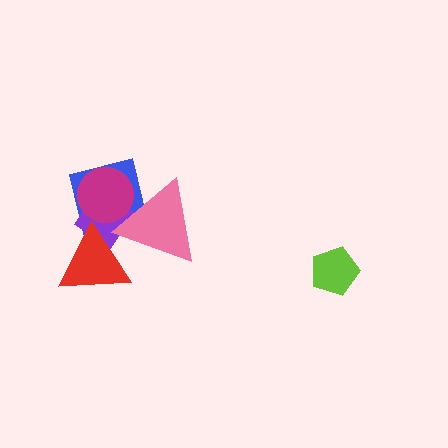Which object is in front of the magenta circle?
The pink triangle is in front of the magenta circle.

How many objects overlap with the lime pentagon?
0 objects overlap with the lime pentagon.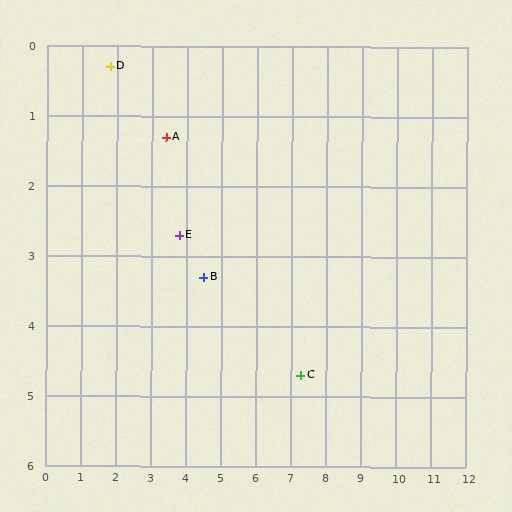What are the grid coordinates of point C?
Point C is at approximately (7.3, 4.7).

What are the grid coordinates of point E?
Point E is at approximately (3.8, 2.7).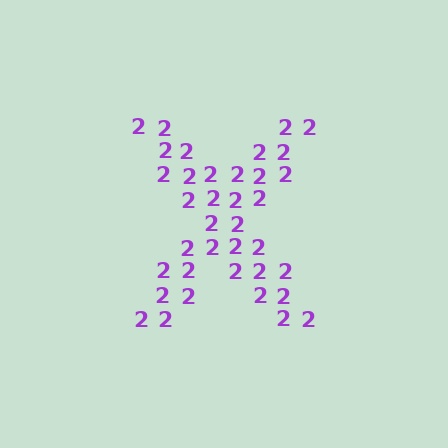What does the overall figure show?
The overall figure shows the letter X.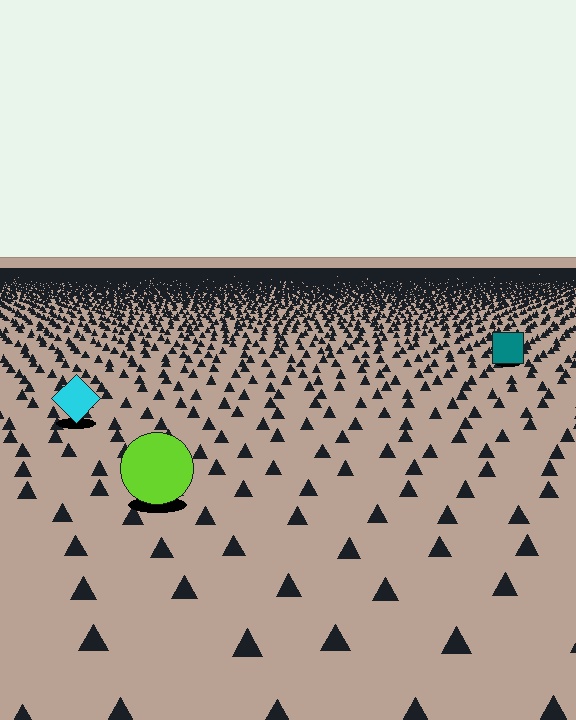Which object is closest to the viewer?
The lime circle is closest. The texture marks near it are larger and more spread out.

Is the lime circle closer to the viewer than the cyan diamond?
Yes. The lime circle is closer — you can tell from the texture gradient: the ground texture is coarser near it.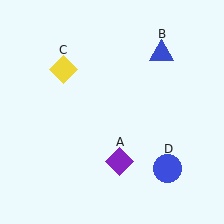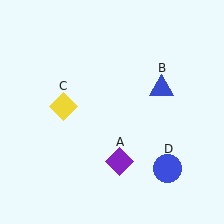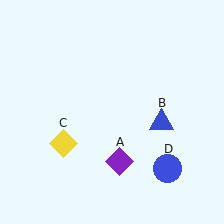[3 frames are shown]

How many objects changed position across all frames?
2 objects changed position: blue triangle (object B), yellow diamond (object C).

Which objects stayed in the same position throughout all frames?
Purple diamond (object A) and blue circle (object D) remained stationary.